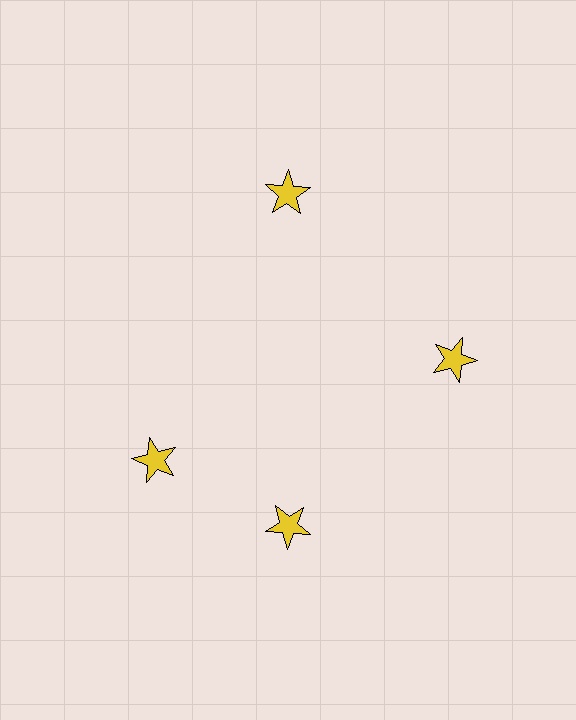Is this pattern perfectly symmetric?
No. The 4 yellow stars are arranged in a ring, but one element near the 9 o'clock position is rotated out of alignment along the ring, breaking the 4-fold rotational symmetry.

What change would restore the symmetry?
The symmetry would be restored by rotating it back into even spacing with its neighbors so that all 4 stars sit at equal angles and equal distance from the center.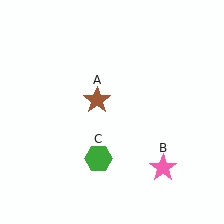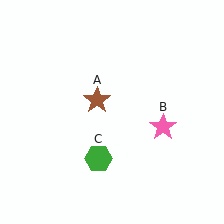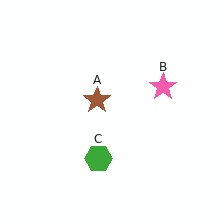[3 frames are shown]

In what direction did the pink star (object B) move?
The pink star (object B) moved up.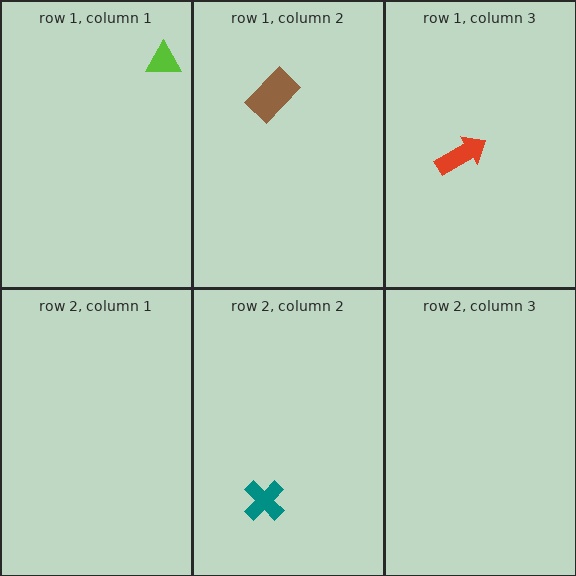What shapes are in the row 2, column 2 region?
The teal cross.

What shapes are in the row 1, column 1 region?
The lime triangle.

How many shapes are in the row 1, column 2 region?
1.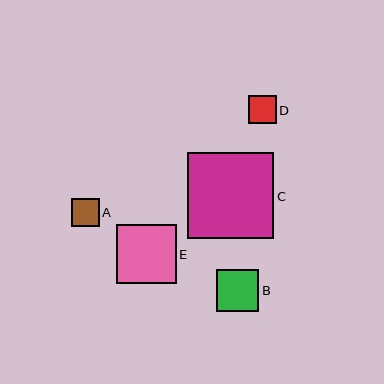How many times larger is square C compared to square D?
Square C is approximately 3.1 times the size of square D.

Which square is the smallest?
Square D is the smallest with a size of approximately 28 pixels.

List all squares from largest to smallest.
From largest to smallest: C, E, B, A, D.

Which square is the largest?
Square C is the largest with a size of approximately 87 pixels.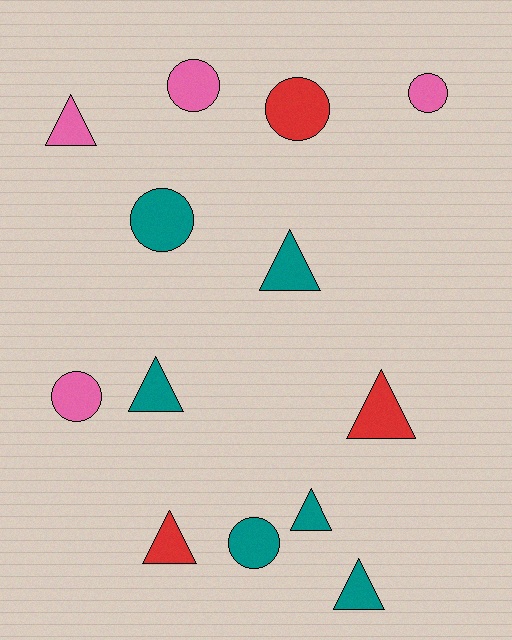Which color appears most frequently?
Teal, with 6 objects.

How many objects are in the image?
There are 13 objects.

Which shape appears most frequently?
Triangle, with 7 objects.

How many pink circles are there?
There are 3 pink circles.